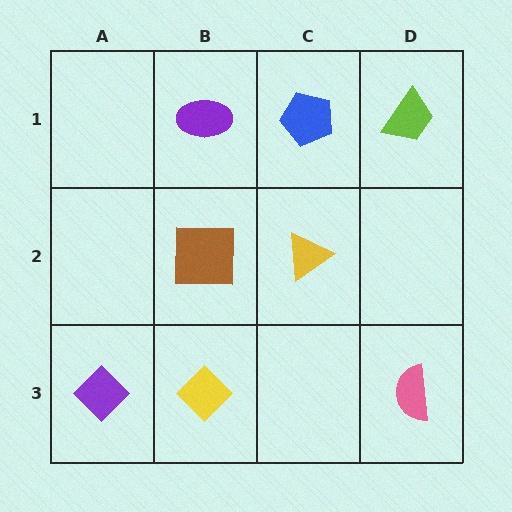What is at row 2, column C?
A yellow triangle.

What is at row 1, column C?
A blue pentagon.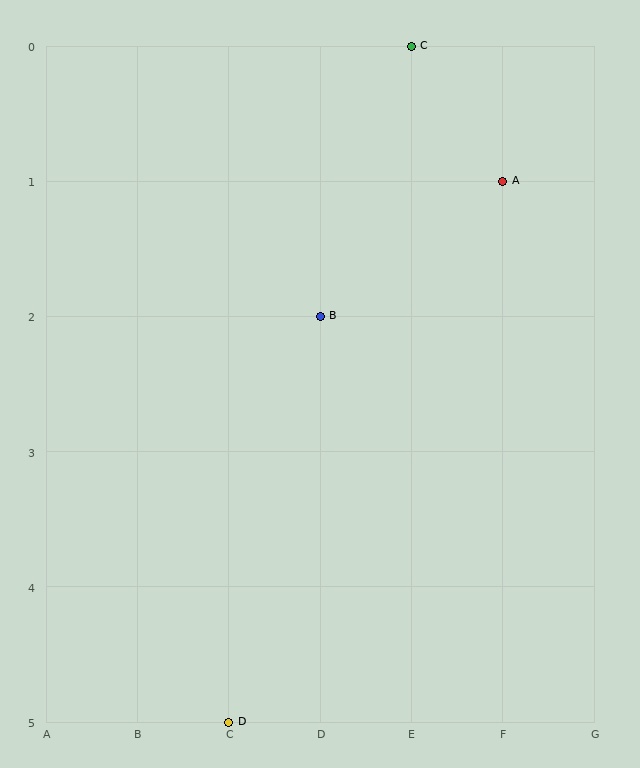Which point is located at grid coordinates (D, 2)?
Point B is at (D, 2).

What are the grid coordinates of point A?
Point A is at grid coordinates (F, 1).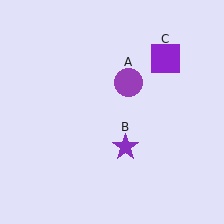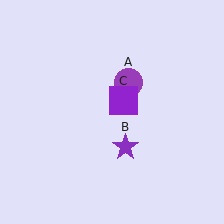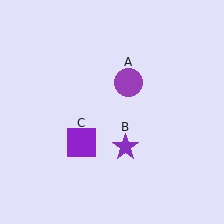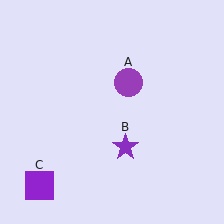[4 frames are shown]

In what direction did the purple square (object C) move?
The purple square (object C) moved down and to the left.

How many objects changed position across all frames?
1 object changed position: purple square (object C).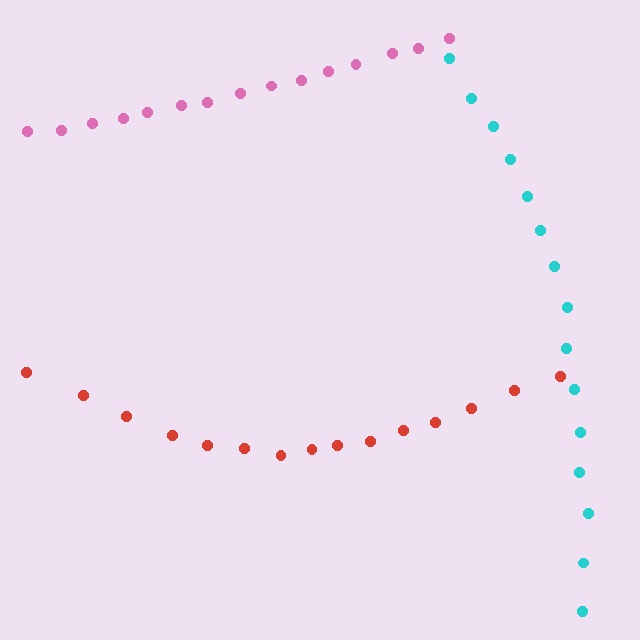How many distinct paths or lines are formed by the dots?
There are 3 distinct paths.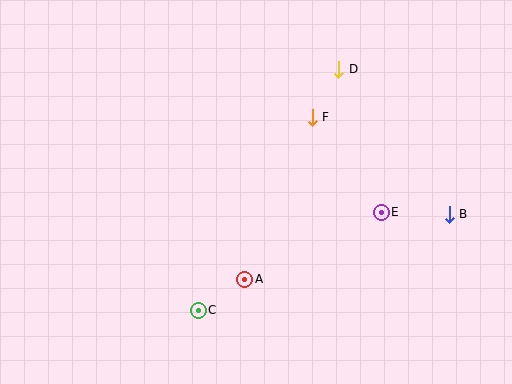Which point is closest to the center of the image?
Point A at (245, 279) is closest to the center.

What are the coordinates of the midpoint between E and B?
The midpoint between E and B is at (415, 213).